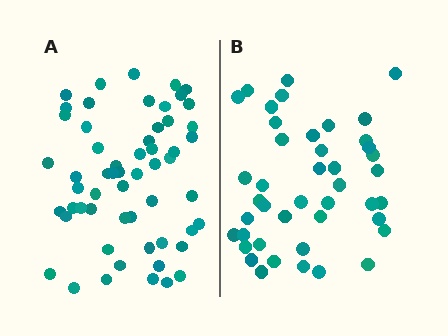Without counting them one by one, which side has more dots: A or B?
Region A (the left region) has more dots.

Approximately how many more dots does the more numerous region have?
Region A has approximately 15 more dots than region B.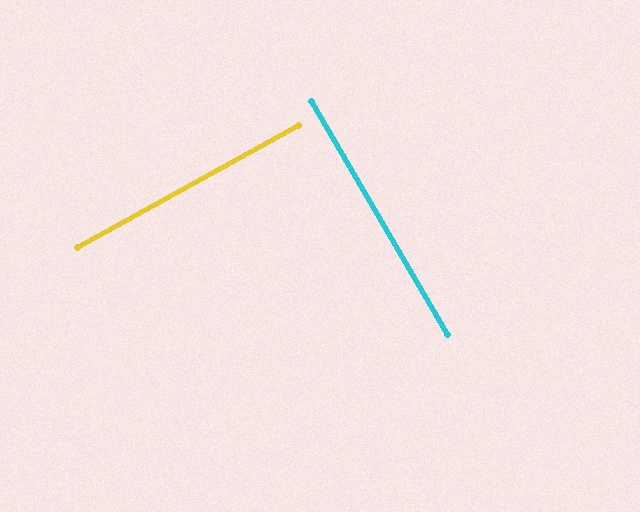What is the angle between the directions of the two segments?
Approximately 89 degrees.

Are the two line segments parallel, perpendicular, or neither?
Perpendicular — they meet at approximately 89°.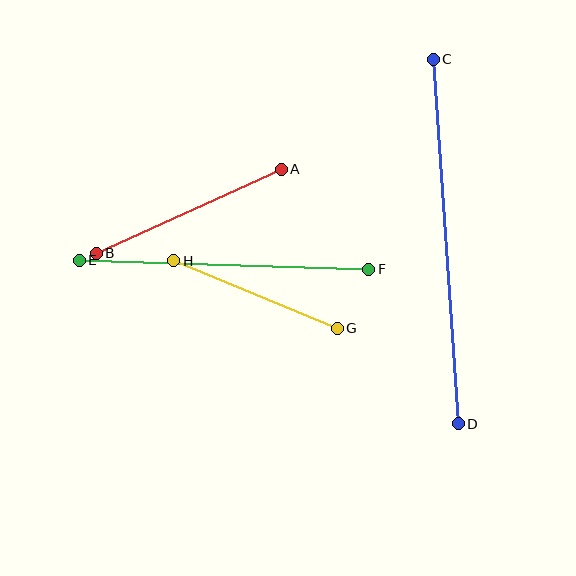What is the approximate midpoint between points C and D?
The midpoint is at approximately (446, 241) pixels.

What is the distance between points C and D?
The distance is approximately 366 pixels.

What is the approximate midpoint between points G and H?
The midpoint is at approximately (256, 295) pixels.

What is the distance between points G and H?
The distance is approximately 177 pixels.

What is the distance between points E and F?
The distance is approximately 290 pixels.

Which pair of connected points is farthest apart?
Points C and D are farthest apart.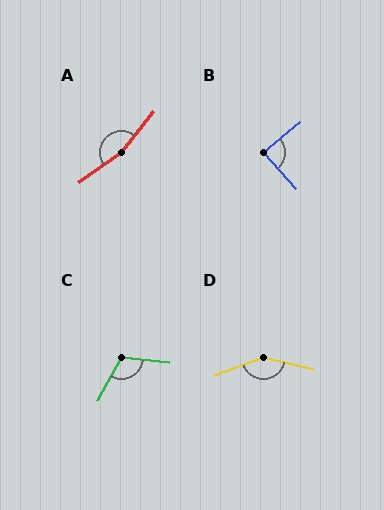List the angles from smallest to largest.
B (88°), C (113°), D (146°), A (163°).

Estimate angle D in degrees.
Approximately 146 degrees.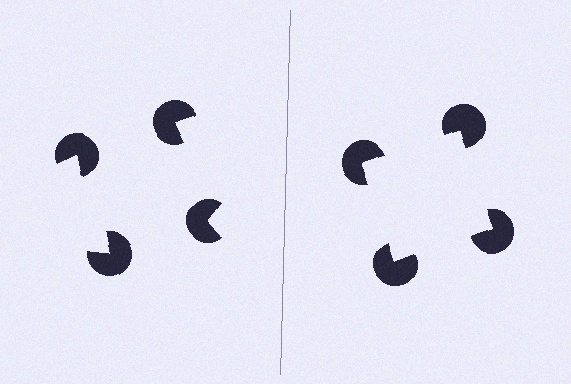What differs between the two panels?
The pac-man discs are positioned identically on both sides; only the wedge orientations differ. On the right they align to a square; on the left they are misaligned.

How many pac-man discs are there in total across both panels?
8 — 4 on each side.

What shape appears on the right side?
An illusory square.